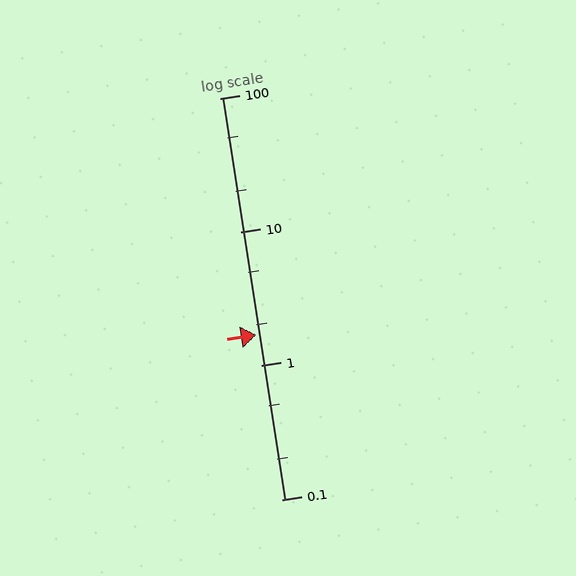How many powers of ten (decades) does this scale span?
The scale spans 3 decades, from 0.1 to 100.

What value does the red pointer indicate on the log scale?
The pointer indicates approximately 1.7.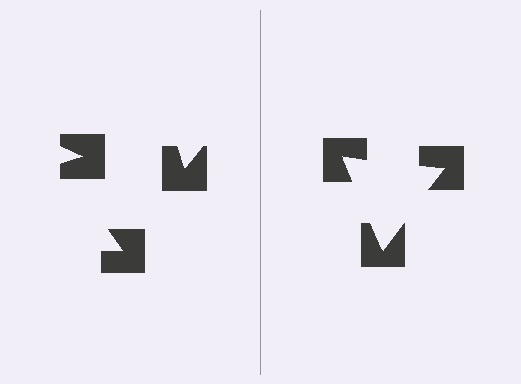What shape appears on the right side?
An illusory triangle.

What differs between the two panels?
The notched squares are positioned identically on both sides; only the wedge orientations differ. On the right they align to a triangle; on the left they are misaligned.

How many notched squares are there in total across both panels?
6 — 3 on each side.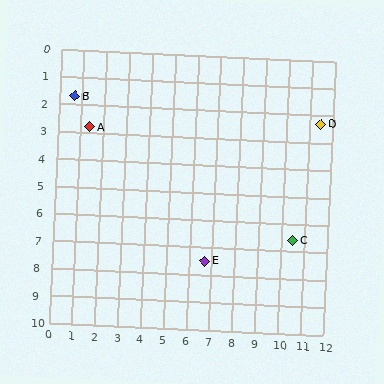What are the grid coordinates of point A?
Point A is at approximately (1.4, 2.8).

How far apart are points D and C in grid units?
Points D and C are about 4.4 grid units apart.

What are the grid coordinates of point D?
Point D is at approximately (11.5, 2.3).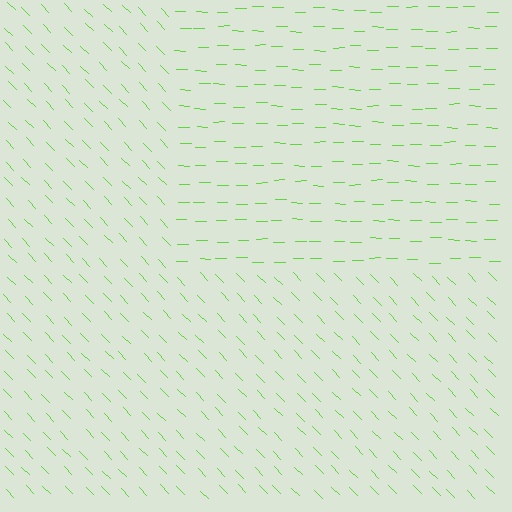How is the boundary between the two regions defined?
The boundary is defined purely by a change in line orientation (approximately 45 degrees difference). All lines are the same color and thickness.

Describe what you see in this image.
The image is filled with small lime line segments. A rectangle region in the image has lines oriented differently from the surrounding lines, creating a visible texture boundary.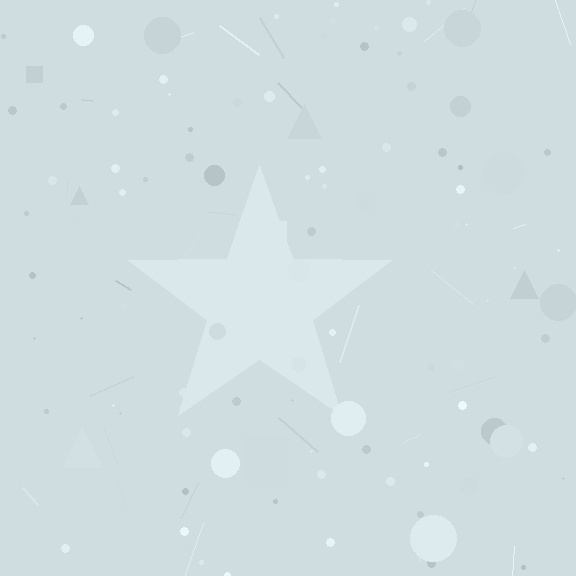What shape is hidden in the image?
A star is hidden in the image.